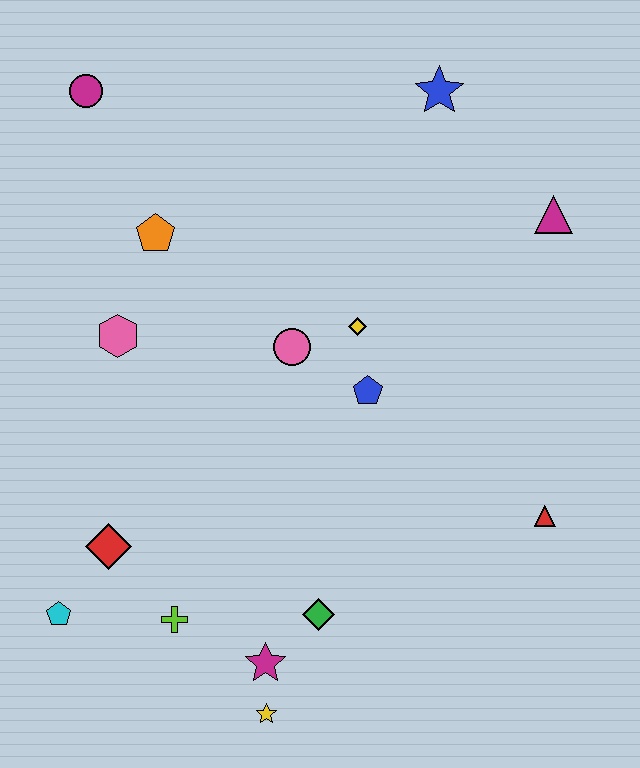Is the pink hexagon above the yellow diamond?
No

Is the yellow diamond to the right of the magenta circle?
Yes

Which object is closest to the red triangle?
The blue pentagon is closest to the red triangle.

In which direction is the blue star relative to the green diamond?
The blue star is above the green diamond.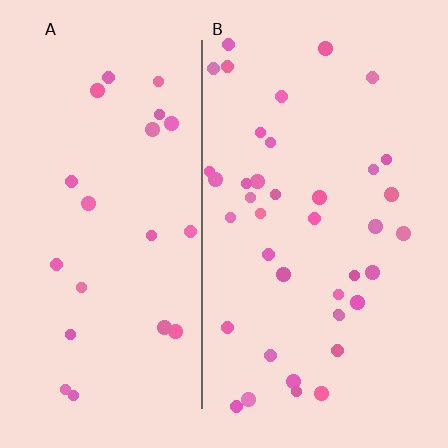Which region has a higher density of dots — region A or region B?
B (the right).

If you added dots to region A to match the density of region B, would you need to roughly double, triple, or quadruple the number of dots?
Approximately double.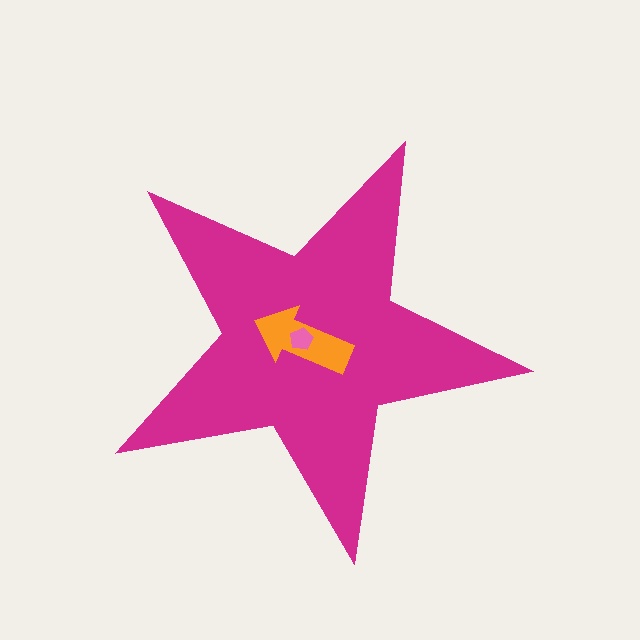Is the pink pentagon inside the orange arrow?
Yes.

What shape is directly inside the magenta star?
The orange arrow.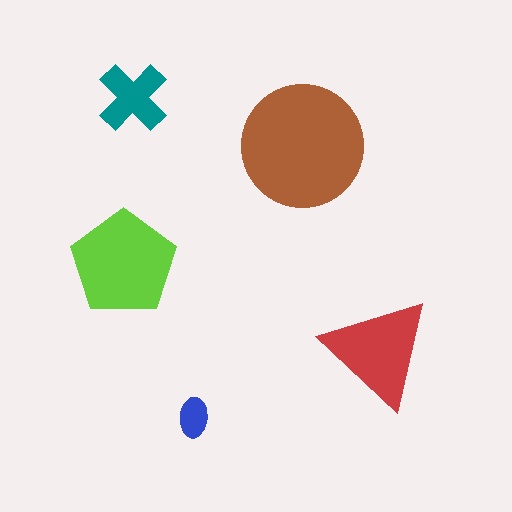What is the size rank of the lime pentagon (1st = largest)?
2nd.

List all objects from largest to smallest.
The brown circle, the lime pentagon, the red triangle, the teal cross, the blue ellipse.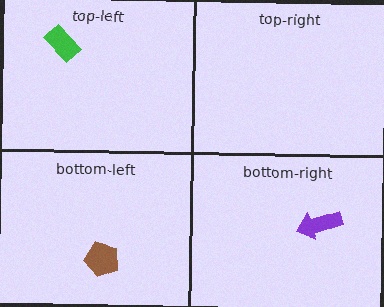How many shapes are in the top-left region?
1.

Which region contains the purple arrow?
The bottom-right region.